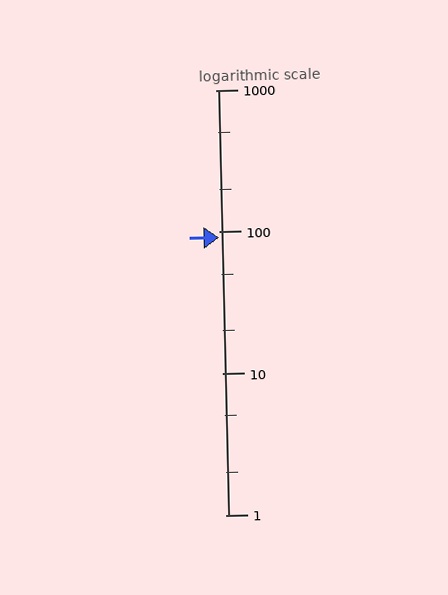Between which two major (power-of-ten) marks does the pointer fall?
The pointer is between 10 and 100.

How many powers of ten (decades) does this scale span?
The scale spans 3 decades, from 1 to 1000.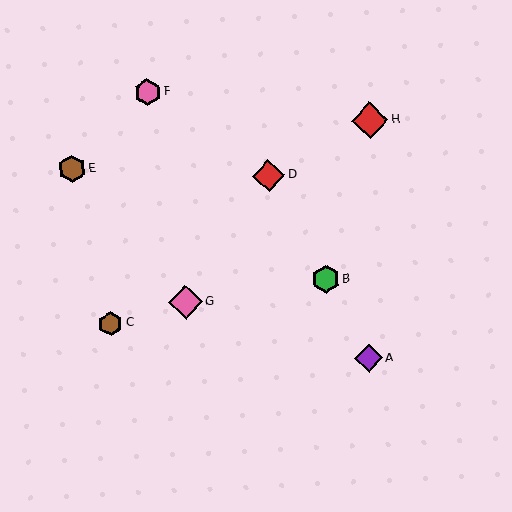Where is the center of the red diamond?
The center of the red diamond is at (269, 176).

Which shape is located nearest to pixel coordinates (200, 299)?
The pink diamond (labeled G) at (186, 302) is nearest to that location.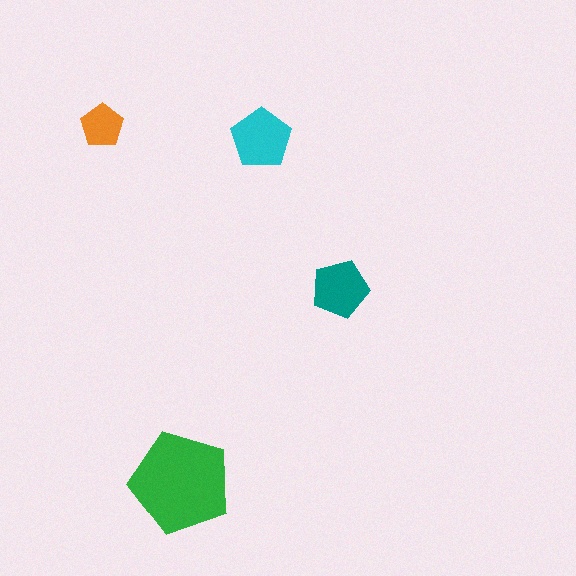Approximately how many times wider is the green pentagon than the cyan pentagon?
About 1.5 times wider.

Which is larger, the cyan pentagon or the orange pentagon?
The cyan one.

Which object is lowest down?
The green pentagon is bottommost.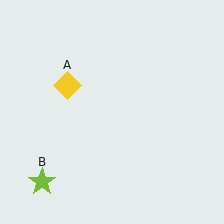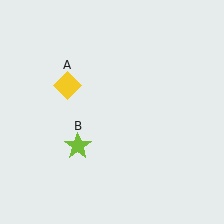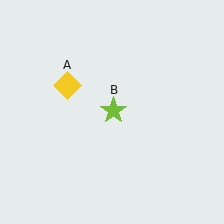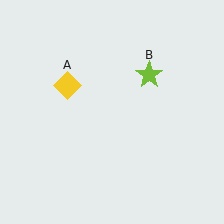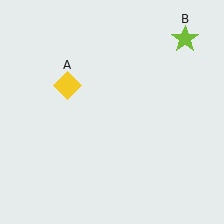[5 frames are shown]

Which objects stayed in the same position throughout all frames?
Yellow diamond (object A) remained stationary.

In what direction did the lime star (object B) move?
The lime star (object B) moved up and to the right.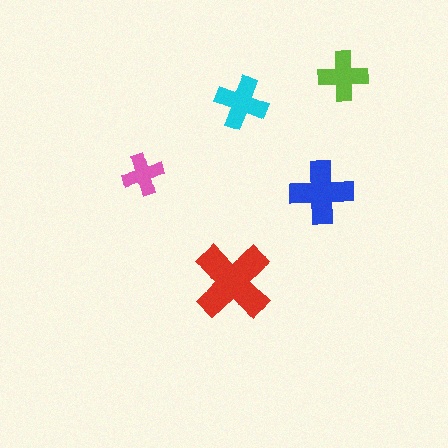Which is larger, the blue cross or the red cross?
The red one.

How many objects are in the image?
There are 5 objects in the image.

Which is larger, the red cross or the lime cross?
The red one.